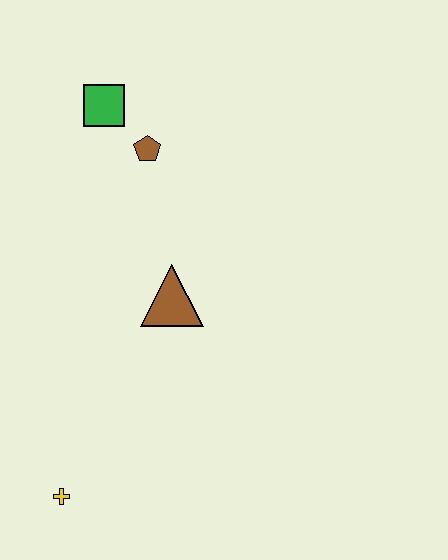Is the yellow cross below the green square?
Yes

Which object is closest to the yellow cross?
The brown triangle is closest to the yellow cross.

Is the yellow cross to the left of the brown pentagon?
Yes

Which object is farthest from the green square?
The yellow cross is farthest from the green square.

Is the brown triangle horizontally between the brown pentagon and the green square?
No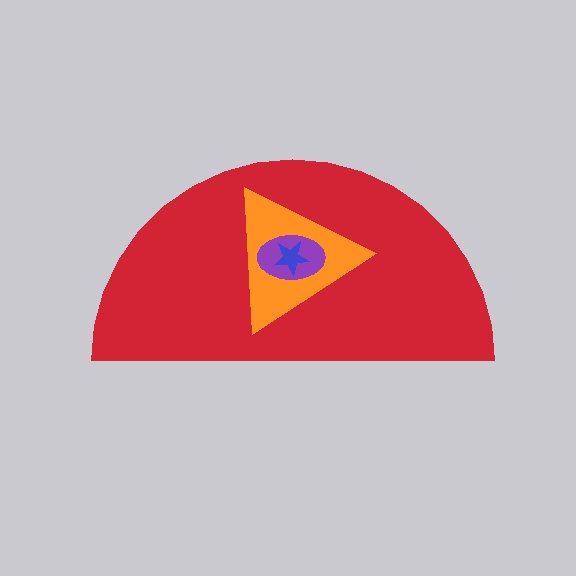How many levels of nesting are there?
4.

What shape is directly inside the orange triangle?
The purple ellipse.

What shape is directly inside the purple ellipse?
The blue star.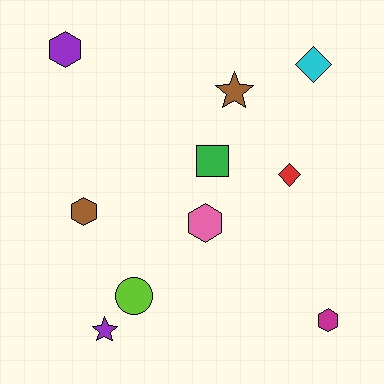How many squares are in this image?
There is 1 square.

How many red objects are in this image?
There is 1 red object.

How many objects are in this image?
There are 10 objects.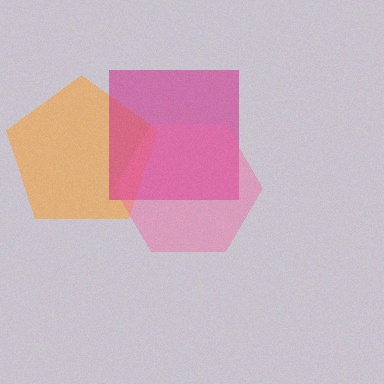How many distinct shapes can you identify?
There are 3 distinct shapes: an orange pentagon, a magenta square, a pink hexagon.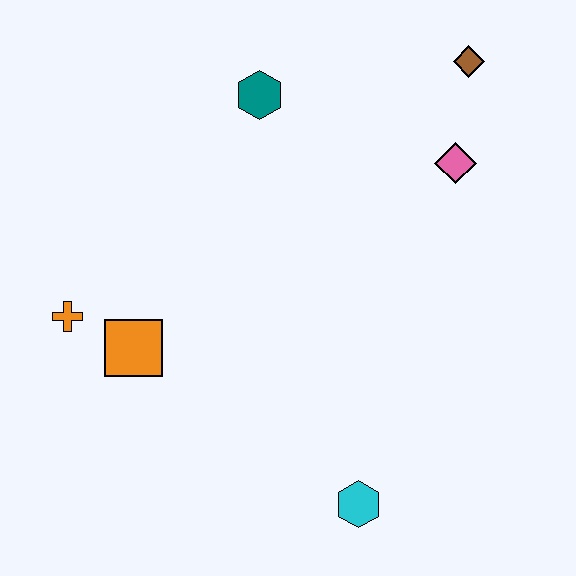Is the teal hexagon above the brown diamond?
No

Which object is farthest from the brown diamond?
The orange cross is farthest from the brown diamond.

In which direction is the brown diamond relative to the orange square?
The brown diamond is to the right of the orange square.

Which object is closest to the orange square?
The orange cross is closest to the orange square.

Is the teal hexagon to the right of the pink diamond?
No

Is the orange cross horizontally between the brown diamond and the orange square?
No